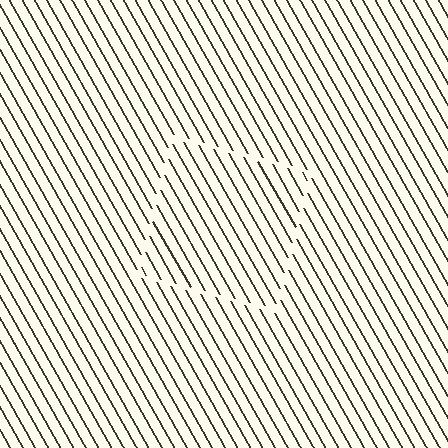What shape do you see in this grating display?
An illusory square. The interior of the shape contains the same grating, shifted by half a period — the contour is defined by the phase discontinuity where line-ends from the inner and outer gratings abut.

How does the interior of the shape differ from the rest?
The interior of the shape contains the same grating, shifted by half a period — the contour is defined by the phase discontinuity where line-ends from the inner and outer gratings abut.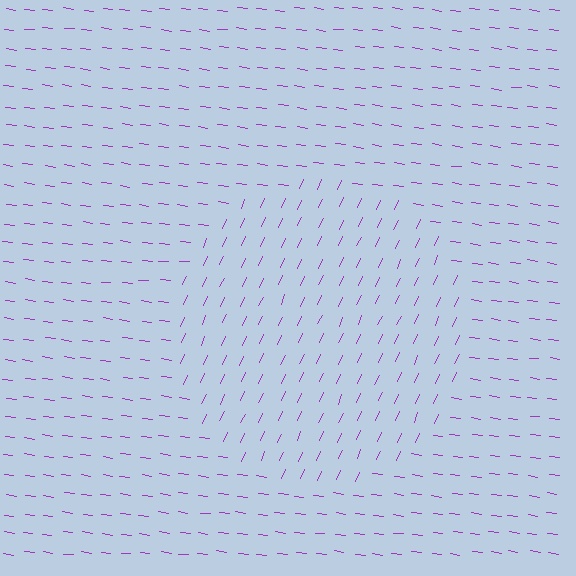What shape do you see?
I see a circle.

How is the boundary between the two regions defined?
The boundary is defined purely by a change in line orientation (approximately 73 degrees difference). All lines are the same color and thickness.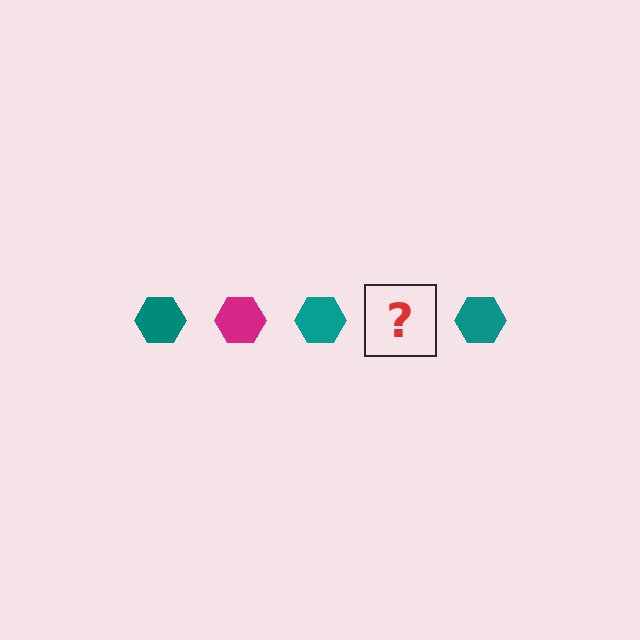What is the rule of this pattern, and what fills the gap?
The rule is that the pattern cycles through teal, magenta hexagons. The gap should be filled with a magenta hexagon.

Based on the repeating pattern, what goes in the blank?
The blank should be a magenta hexagon.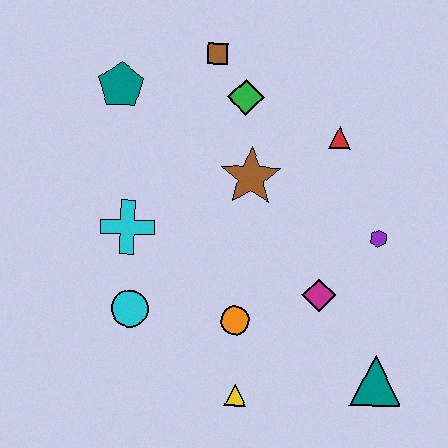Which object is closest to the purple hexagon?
The magenta diamond is closest to the purple hexagon.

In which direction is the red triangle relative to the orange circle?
The red triangle is above the orange circle.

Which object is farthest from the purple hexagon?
The teal pentagon is farthest from the purple hexagon.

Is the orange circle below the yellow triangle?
No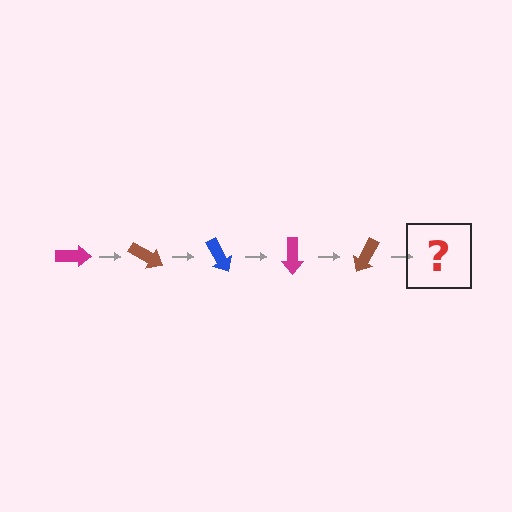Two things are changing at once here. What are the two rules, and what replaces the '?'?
The two rules are that it rotates 30 degrees each step and the color cycles through magenta, brown, and blue. The '?' should be a blue arrow, rotated 150 degrees from the start.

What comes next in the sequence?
The next element should be a blue arrow, rotated 150 degrees from the start.